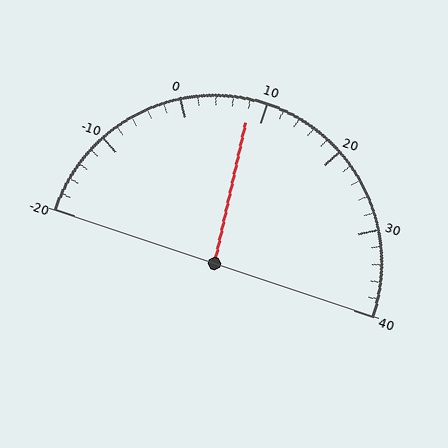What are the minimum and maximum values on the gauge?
The gauge ranges from -20 to 40.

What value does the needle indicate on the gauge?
The needle indicates approximately 8.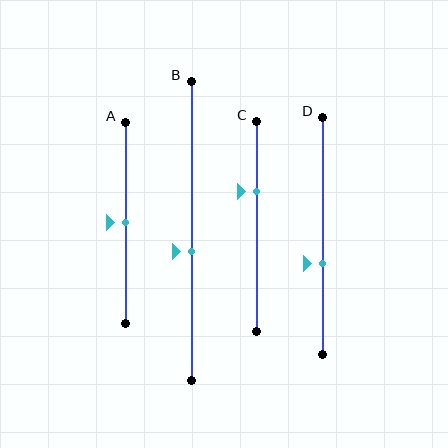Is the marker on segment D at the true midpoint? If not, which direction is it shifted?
No, the marker on segment D is shifted downward by about 12% of the segment length.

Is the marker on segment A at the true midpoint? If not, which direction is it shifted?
Yes, the marker on segment A is at the true midpoint.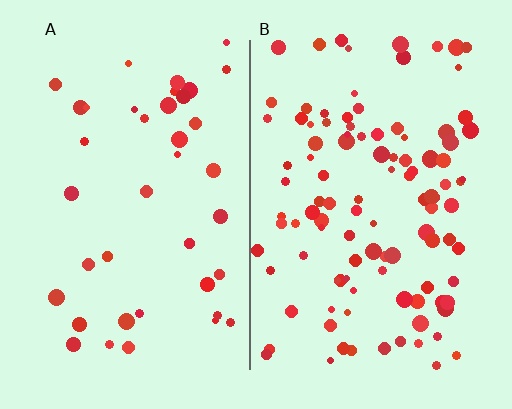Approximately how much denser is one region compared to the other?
Approximately 2.6× — region B over region A.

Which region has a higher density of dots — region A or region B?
B (the right).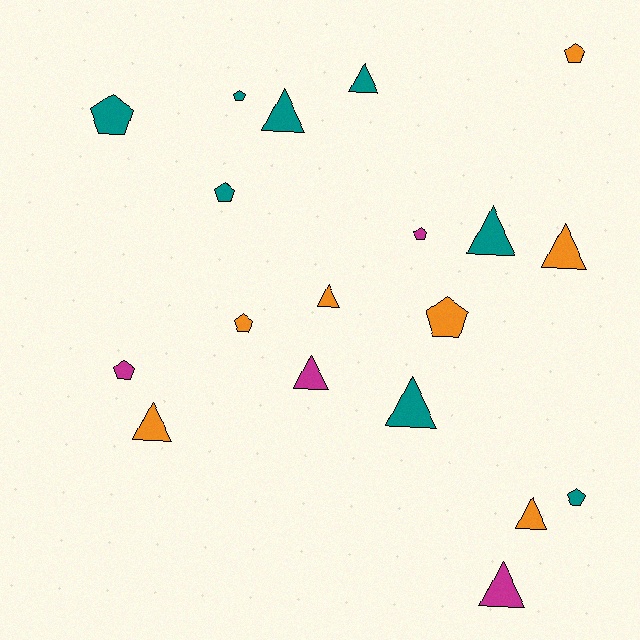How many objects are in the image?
There are 19 objects.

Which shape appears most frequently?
Triangle, with 10 objects.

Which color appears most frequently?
Teal, with 8 objects.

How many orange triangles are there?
There are 4 orange triangles.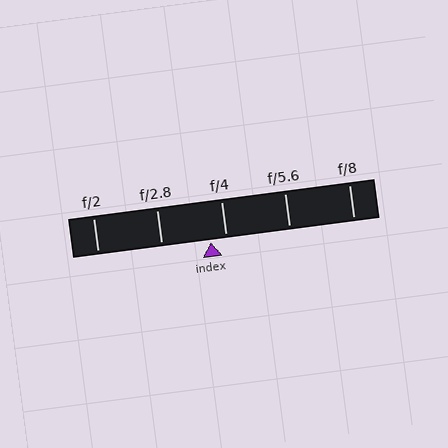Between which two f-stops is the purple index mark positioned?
The index mark is between f/2.8 and f/4.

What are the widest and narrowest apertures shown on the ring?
The widest aperture shown is f/2 and the narrowest is f/8.